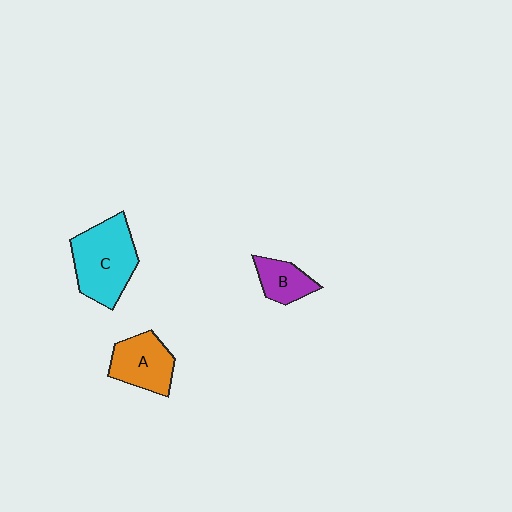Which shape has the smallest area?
Shape B (purple).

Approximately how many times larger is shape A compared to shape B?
Approximately 1.5 times.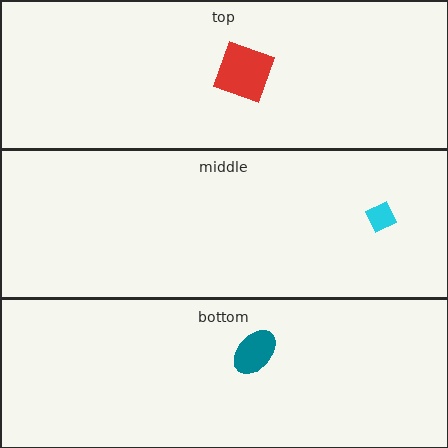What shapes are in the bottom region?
The teal ellipse.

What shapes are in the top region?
The red square.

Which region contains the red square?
The top region.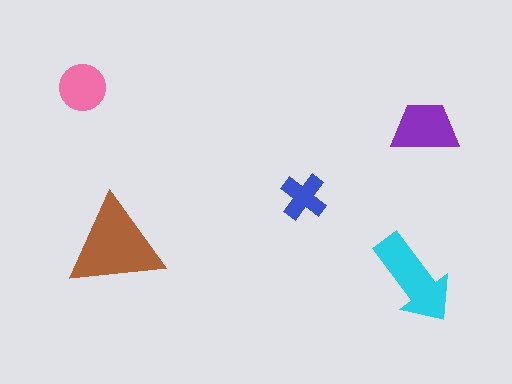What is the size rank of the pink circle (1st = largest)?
4th.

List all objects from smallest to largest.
The blue cross, the pink circle, the purple trapezoid, the cyan arrow, the brown triangle.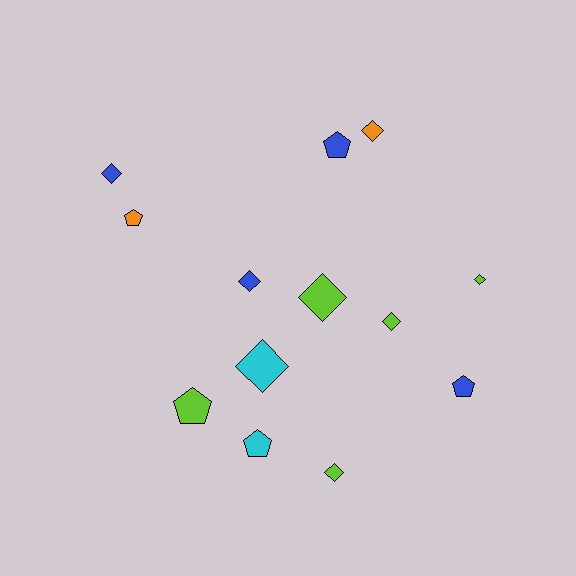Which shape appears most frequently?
Diamond, with 8 objects.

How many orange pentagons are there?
There is 1 orange pentagon.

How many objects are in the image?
There are 13 objects.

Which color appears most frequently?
Lime, with 5 objects.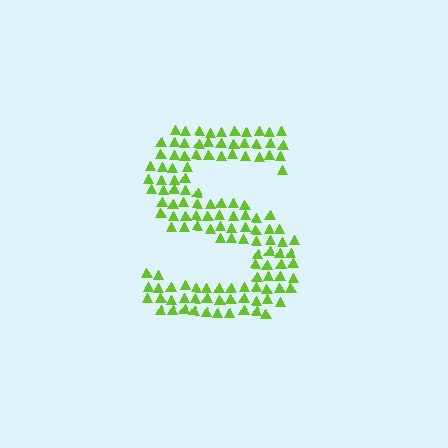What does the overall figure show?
The overall figure shows the letter S.